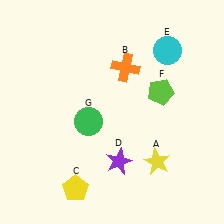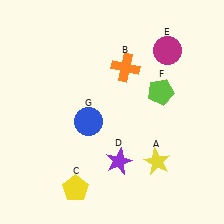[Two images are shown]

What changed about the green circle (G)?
In Image 1, G is green. In Image 2, it changed to blue.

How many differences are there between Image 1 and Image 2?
There are 2 differences between the two images.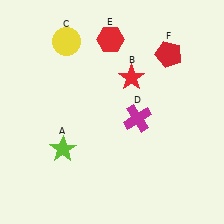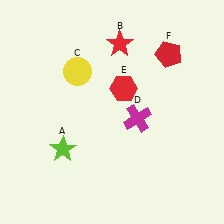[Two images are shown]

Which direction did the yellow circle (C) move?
The yellow circle (C) moved down.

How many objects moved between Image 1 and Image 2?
3 objects moved between the two images.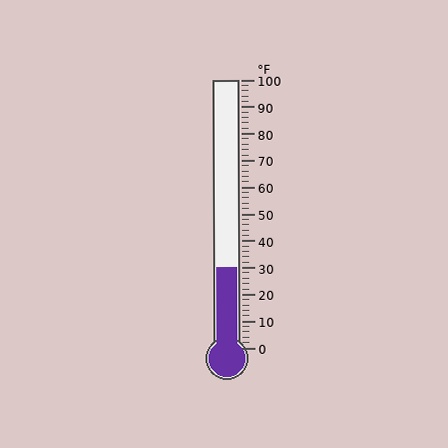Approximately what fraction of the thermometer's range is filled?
The thermometer is filled to approximately 30% of its range.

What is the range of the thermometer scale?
The thermometer scale ranges from 0°F to 100°F.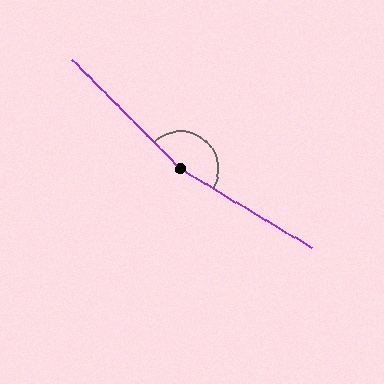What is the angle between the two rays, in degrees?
Approximately 165 degrees.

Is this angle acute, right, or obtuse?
It is obtuse.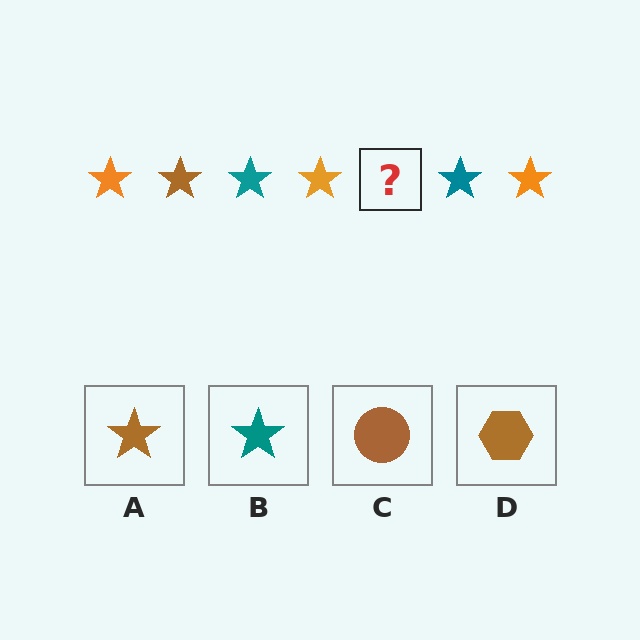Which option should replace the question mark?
Option A.